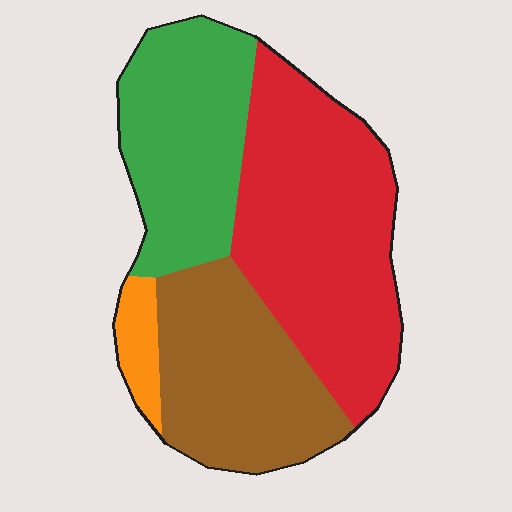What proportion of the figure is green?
Green covers 27% of the figure.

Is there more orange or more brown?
Brown.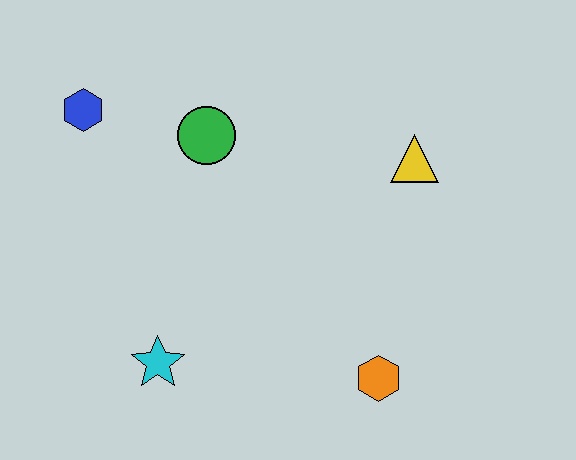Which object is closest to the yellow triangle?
The green circle is closest to the yellow triangle.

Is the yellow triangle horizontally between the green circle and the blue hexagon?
No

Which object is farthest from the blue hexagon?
The orange hexagon is farthest from the blue hexagon.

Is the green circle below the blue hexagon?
Yes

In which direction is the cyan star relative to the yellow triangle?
The cyan star is to the left of the yellow triangle.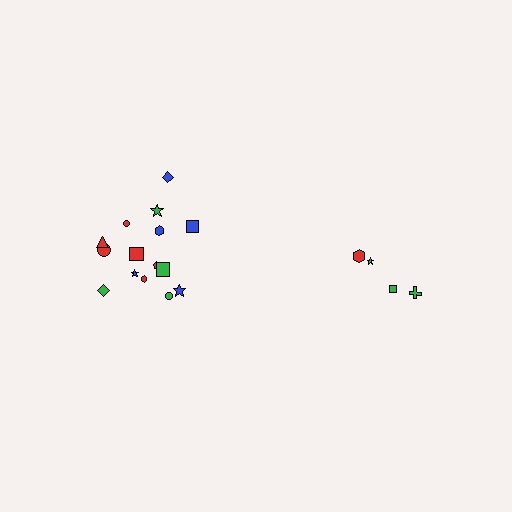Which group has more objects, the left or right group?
The left group.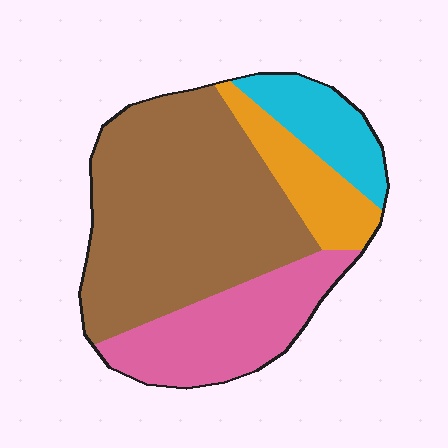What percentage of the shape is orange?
Orange covers about 15% of the shape.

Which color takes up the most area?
Brown, at roughly 50%.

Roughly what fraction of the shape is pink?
Pink takes up about one quarter (1/4) of the shape.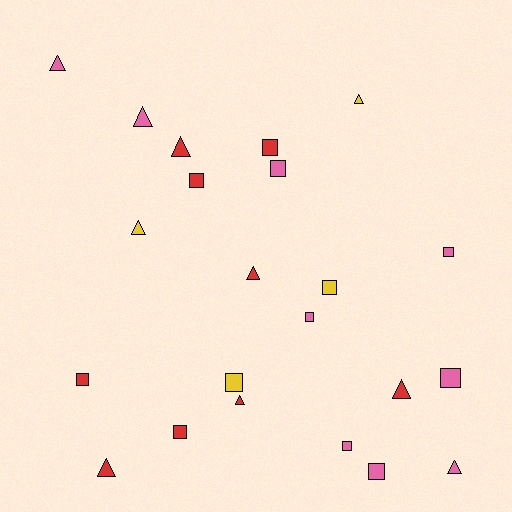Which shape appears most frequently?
Square, with 12 objects.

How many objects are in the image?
There are 22 objects.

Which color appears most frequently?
Pink, with 9 objects.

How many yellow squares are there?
There are 2 yellow squares.